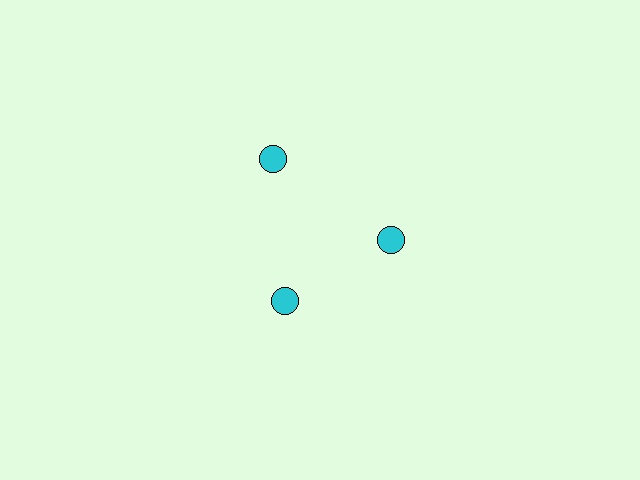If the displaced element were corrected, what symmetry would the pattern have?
It would have 3-fold rotational symmetry — the pattern would map onto itself every 120 degrees.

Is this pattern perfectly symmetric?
No. The 3 cyan circles are arranged in a ring, but one element near the 11 o'clock position is pushed outward from the center, breaking the 3-fold rotational symmetry.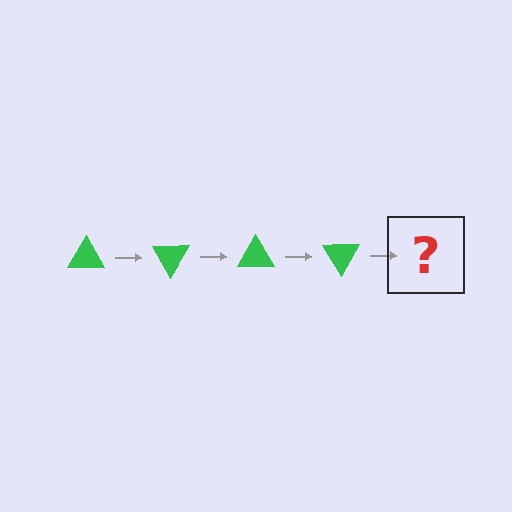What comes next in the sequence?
The next element should be a green triangle rotated 240 degrees.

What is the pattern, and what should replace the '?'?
The pattern is that the triangle rotates 60 degrees each step. The '?' should be a green triangle rotated 240 degrees.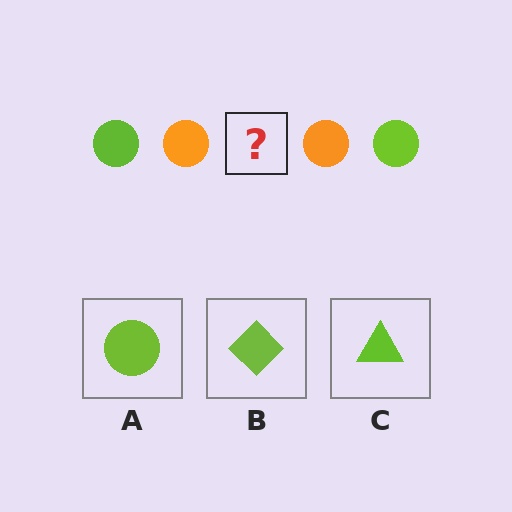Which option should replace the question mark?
Option A.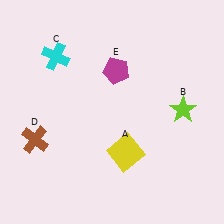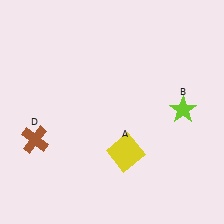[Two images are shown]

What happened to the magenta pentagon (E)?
The magenta pentagon (E) was removed in Image 2. It was in the top-right area of Image 1.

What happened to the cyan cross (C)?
The cyan cross (C) was removed in Image 2. It was in the top-left area of Image 1.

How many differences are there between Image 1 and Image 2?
There are 2 differences between the two images.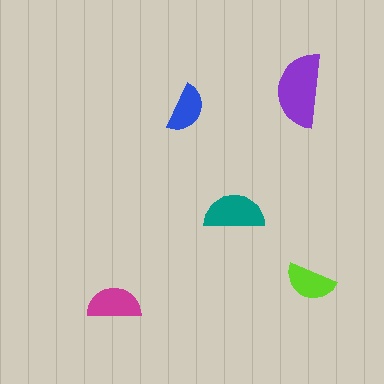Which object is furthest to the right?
The lime semicircle is rightmost.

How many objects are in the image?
There are 5 objects in the image.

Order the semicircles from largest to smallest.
the purple one, the teal one, the magenta one, the lime one, the blue one.